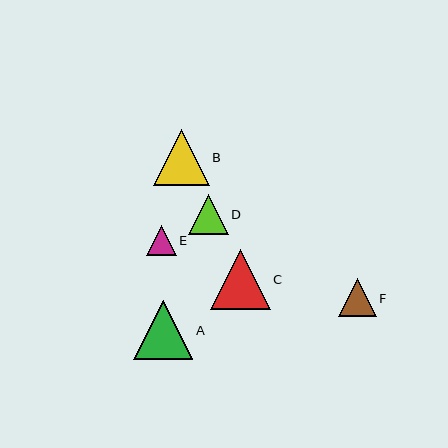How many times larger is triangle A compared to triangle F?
Triangle A is approximately 1.6 times the size of triangle F.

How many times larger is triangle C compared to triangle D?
Triangle C is approximately 1.5 times the size of triangle D.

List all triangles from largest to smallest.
From largest to smallest: C, A, B, D, F, E.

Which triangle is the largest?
Triangle C is the largest with a size of approximately 60 pixels.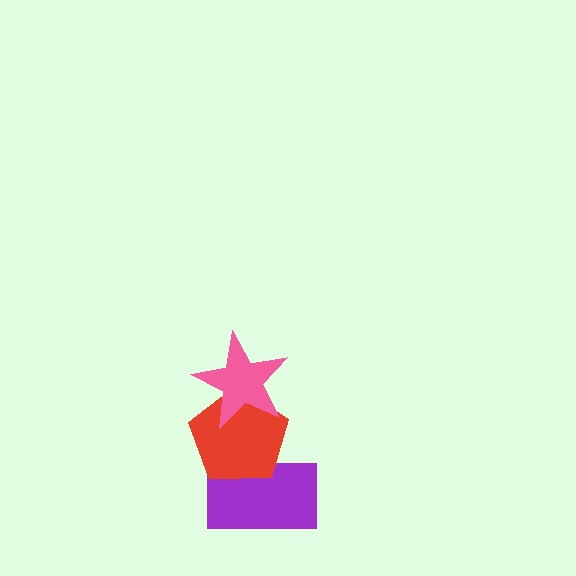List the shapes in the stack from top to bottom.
From top to bottom: the pink star, the red pentagon, the purple rectangle.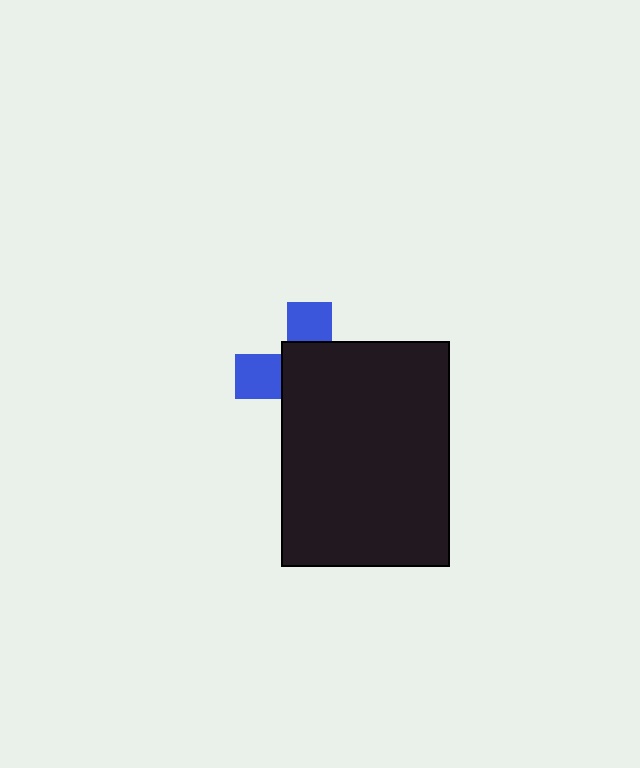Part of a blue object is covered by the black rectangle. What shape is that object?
It is a cross.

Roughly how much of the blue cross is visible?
A small part of it is visible (roughly 34%).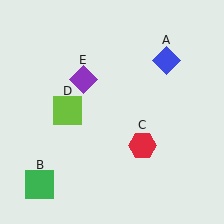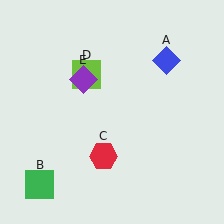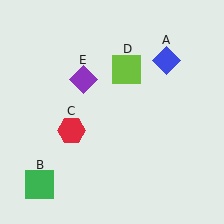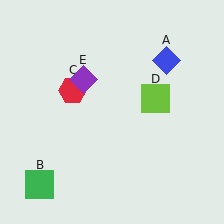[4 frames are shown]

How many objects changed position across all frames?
2 objects changed position: red hexagon (object C), lime square (object D).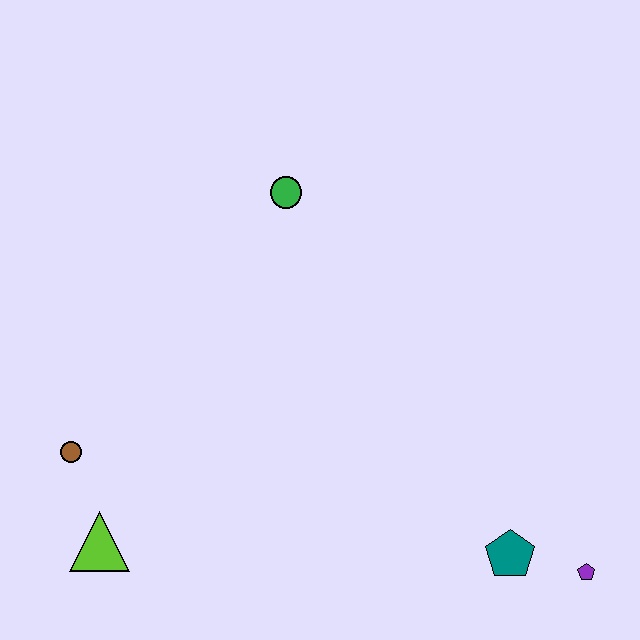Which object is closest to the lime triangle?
The brown circle is closest to the lime triangle.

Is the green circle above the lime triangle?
Yes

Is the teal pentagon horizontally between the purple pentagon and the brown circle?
Yes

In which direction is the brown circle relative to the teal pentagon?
The brown circle is to the left of the teal pentagon.